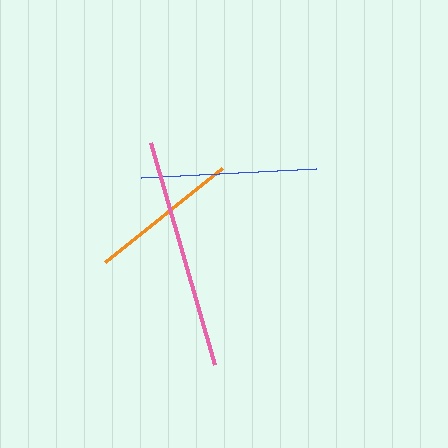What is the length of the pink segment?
The pink segment is approximately 231 pixels long.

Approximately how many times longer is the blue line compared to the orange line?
The blue line is approximately 1.2 times the length of the orange line.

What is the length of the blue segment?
The blue segment is approximately 175 pixels long.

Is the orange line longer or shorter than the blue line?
The blue line is longer than the orange line.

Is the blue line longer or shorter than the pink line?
The pink line is longer than the blue line.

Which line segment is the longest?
The pink line is the longest at approximately 231 pixels.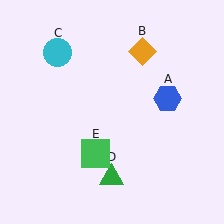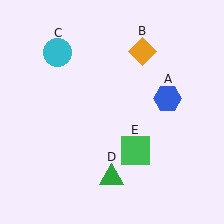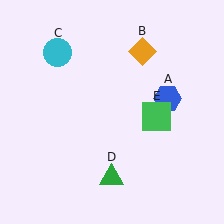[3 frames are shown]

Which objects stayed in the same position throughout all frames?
Blue hexagon (object A) and orange diamond (object B) and cyan circle (object C) and green triangle (object D) remained stationary.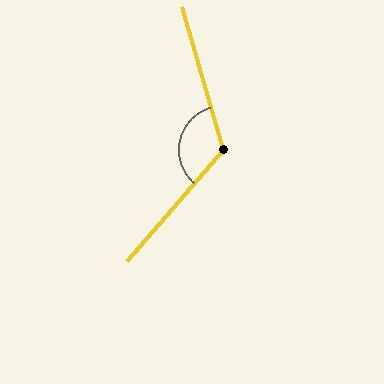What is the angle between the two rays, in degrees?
Approximately 123 degrees.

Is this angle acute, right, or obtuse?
It is obtuse.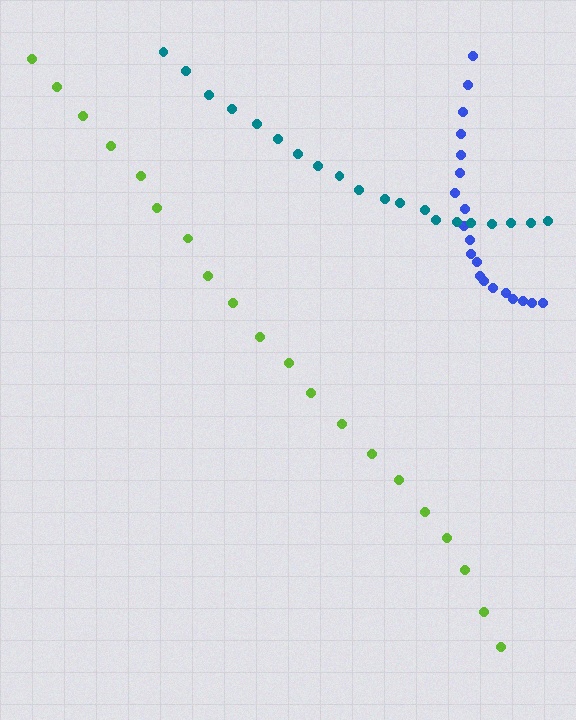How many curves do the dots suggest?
There are 3 distinct paths.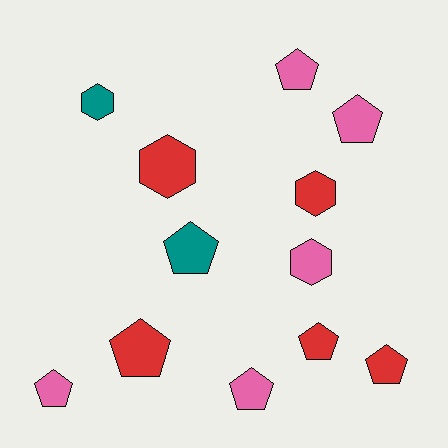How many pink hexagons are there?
There is 1 pink hexagon.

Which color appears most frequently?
Pink, with 5 objects.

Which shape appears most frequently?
Pentagon, with 8 objects.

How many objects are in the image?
There are 12 objects.